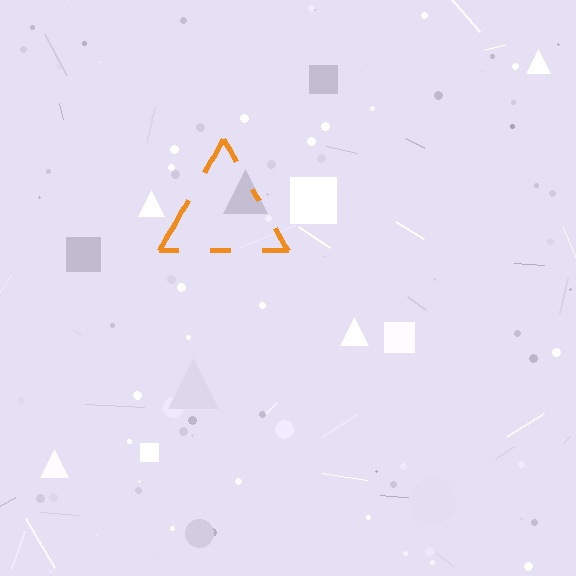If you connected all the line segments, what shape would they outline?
They would outline a triangle.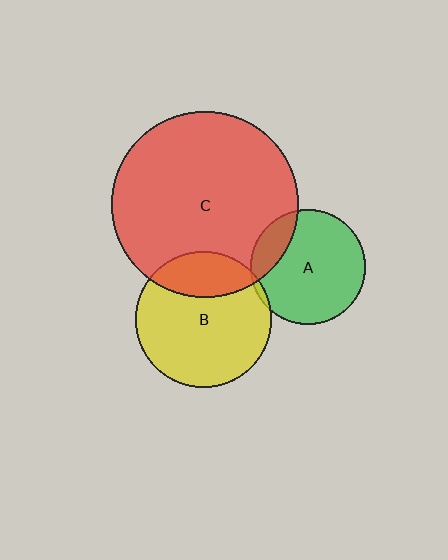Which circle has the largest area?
Circle C (red).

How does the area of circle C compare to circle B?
Approximately 1.9 times.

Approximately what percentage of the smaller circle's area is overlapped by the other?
Approximately 5%.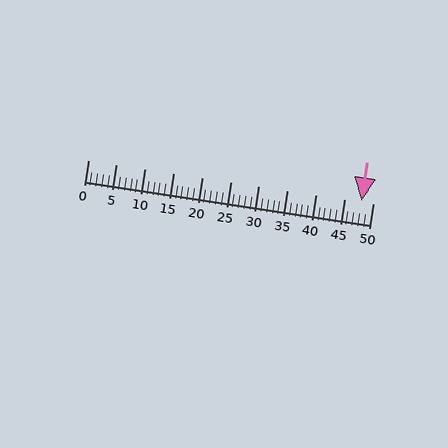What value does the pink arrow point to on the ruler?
The pink arrow points to approximately 48.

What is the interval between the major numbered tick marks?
The major tick marks are spaced 5 units apart.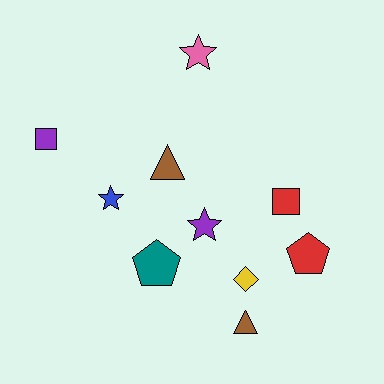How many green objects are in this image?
There are no green objects.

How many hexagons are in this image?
There are no hexagons.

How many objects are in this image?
There are 10 objects.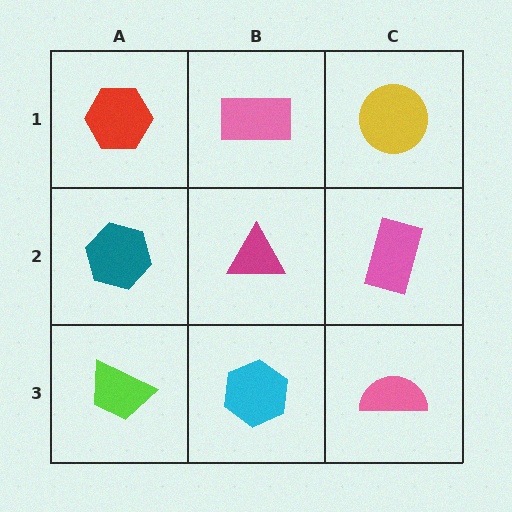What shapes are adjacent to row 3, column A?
A teal hexagon (row 2, column A), a cyan hexagon (row 3, column B).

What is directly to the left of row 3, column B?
A lime trapezoid.